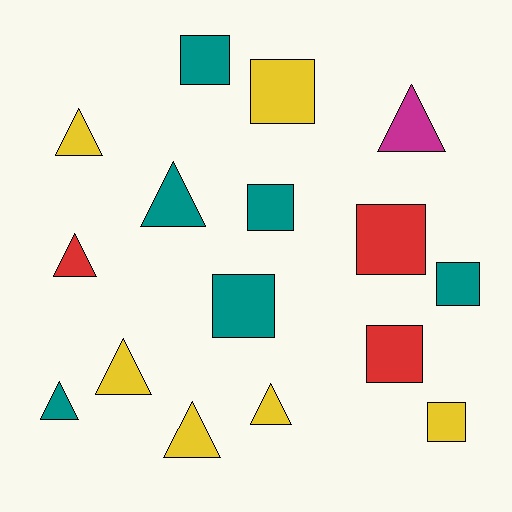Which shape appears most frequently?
Triangle, with 8 objects.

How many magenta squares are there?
There are no magenta squares.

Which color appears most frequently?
Yellow, with 6 objects.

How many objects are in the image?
There are 16 objects.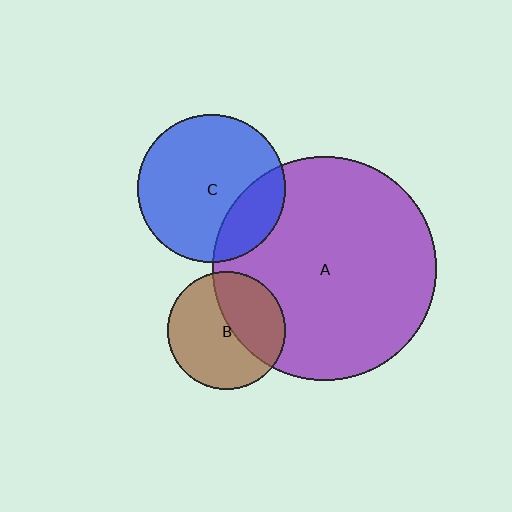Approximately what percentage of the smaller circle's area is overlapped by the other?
Approximately 25%.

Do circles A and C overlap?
Yes.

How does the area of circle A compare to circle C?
Approximately 2.3 times.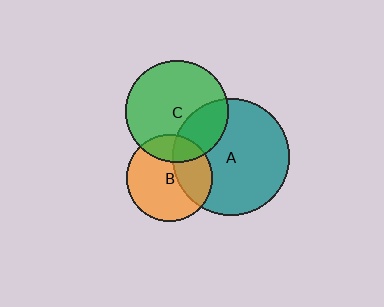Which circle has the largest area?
Circle A (teal).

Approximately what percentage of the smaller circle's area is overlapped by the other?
Approximately 20%.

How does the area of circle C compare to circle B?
Approximately 1.4 times.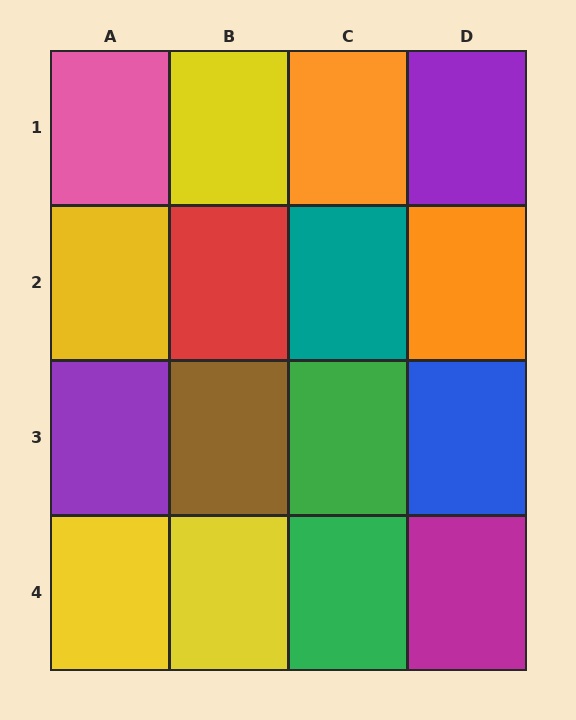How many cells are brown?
1 cell is brown.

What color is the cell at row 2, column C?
Teal.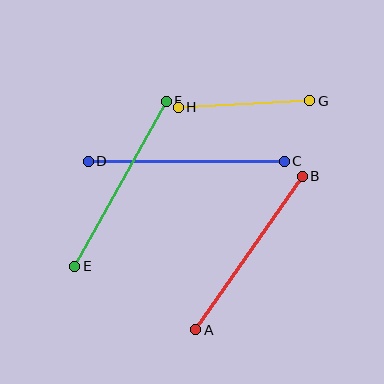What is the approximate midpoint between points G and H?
The midpoint is at approximately (244, 104) pixels.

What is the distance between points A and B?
The distance is approximately 187 pixels.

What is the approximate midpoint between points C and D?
The midpoint is at approximately (186, 161) pixels.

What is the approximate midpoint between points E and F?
The midpoint is at approximately (121, 184) pixels.